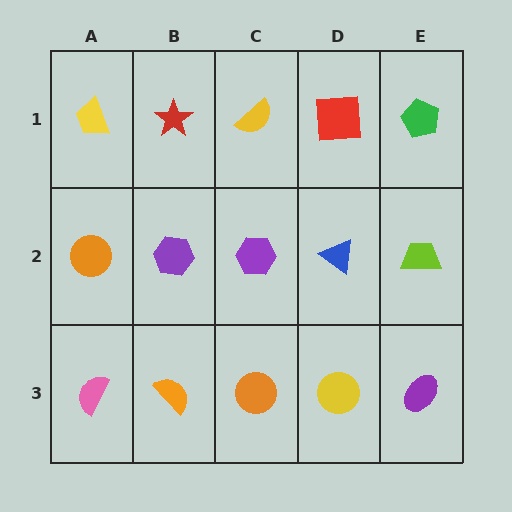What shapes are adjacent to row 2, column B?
A red star (row 1, column B), an orange semicircle (row 3, column B), an orange circle (row 2, column A), a purple hexagon (row 2, column C).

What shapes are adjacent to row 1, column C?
A purple hexagon (row 2, column C), a red star (row 1, column B), a red square (row 1, column D).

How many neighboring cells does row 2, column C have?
4.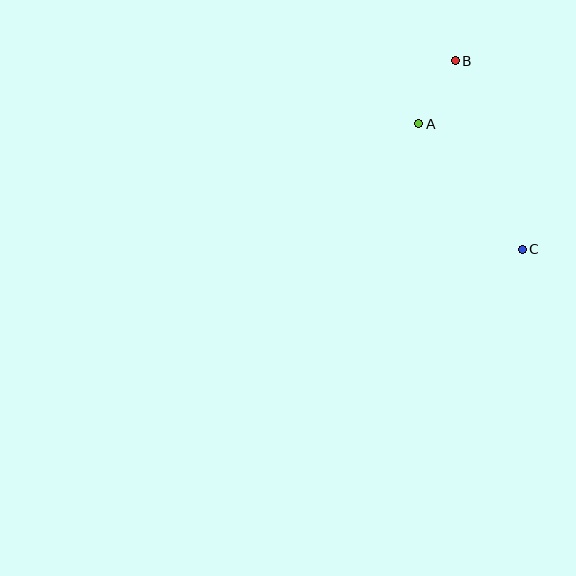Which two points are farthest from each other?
Points B and C are farthest from each other.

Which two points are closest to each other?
Points A and B are closest to each other.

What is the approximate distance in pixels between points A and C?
The distance between A and C is approximately 162 pixels.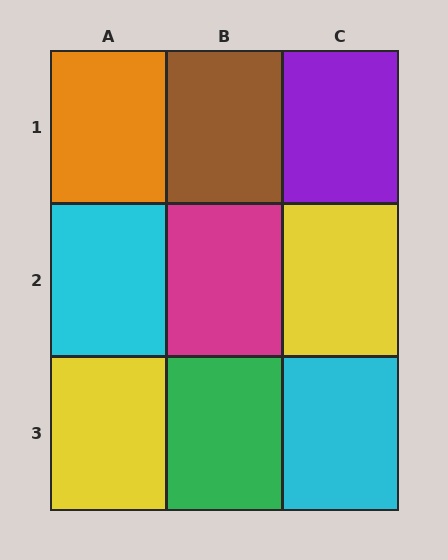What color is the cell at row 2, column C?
Yellow.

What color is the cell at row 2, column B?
Magenta.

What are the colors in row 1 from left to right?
Orange, brown, purple.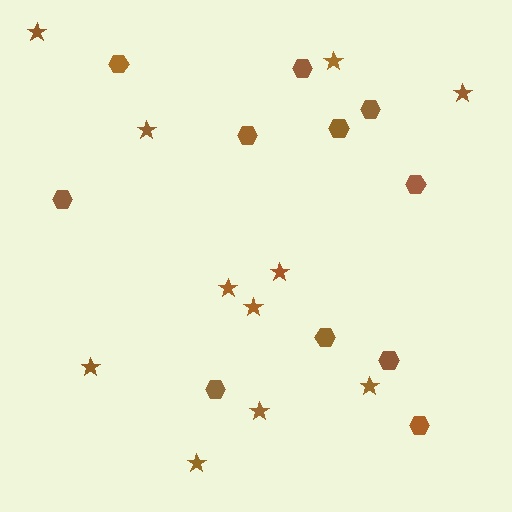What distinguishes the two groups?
There are 2 groups: one group of hexagons (11) and one group of stars (11).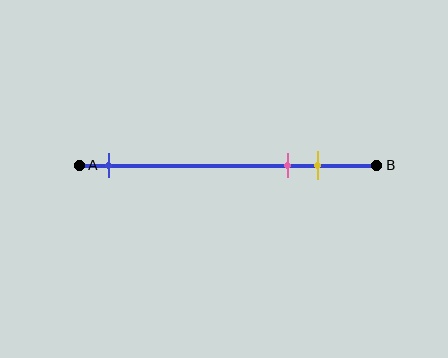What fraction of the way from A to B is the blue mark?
The blue mark is approximately 10% (0.1) of the way from A to B.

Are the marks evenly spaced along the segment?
No, the marks are not evenly spaced.